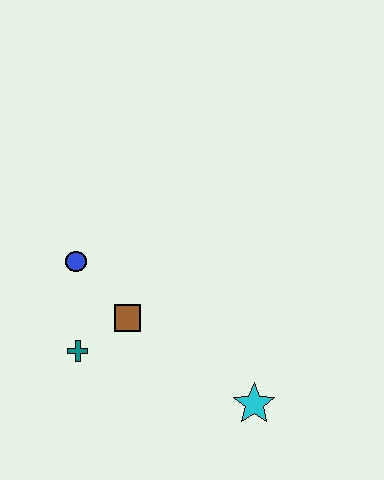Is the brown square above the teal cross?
Yes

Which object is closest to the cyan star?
The brown square is closest to the cyan star.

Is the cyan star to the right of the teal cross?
Yes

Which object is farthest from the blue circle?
The cyan star is farthest from the blue circle.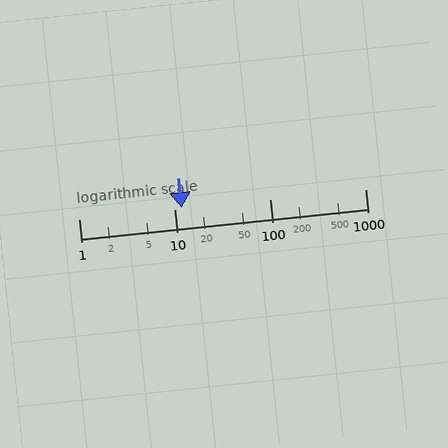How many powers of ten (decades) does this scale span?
The scale spans 3 decades, from 1 to 1000.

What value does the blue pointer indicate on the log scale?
The pointer indicates approximately 12.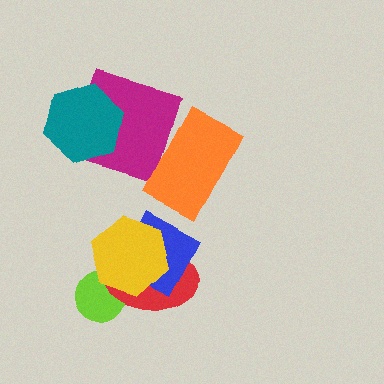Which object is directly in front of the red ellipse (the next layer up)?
The blue square is directly in front of the red ellipse.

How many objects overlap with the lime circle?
2 objects overlap with the lime circle.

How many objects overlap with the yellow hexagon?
3 objects overlap with the yellow hexagon.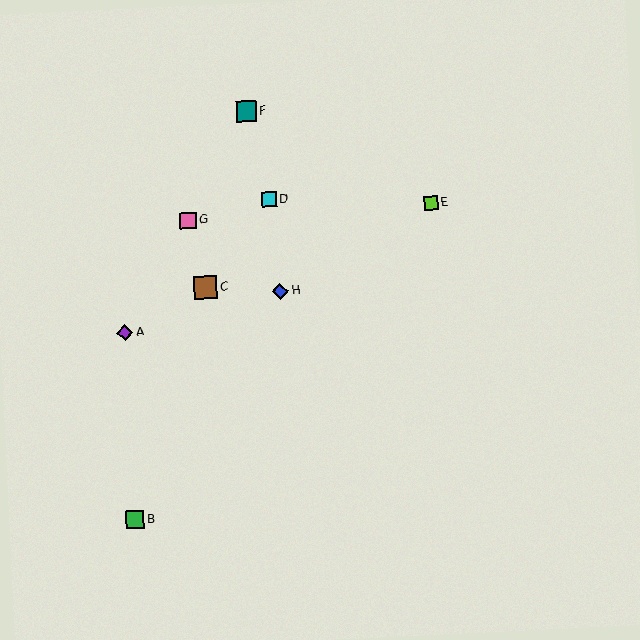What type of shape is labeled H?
Shape H is a blue diamond.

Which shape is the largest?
The brown square (labeled C) is the largest.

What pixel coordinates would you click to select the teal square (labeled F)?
Click at (246, 111) to select the teal square F.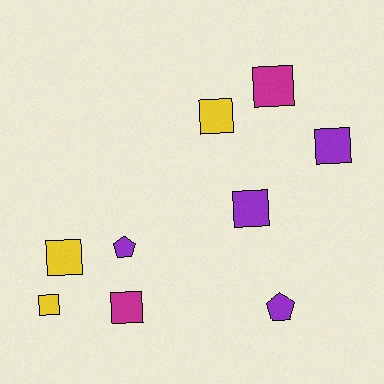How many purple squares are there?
There are 2 purple squares.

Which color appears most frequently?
Purple, with 4 objects.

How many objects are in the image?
There are 9 objects.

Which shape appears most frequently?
Square, with 7 objects.